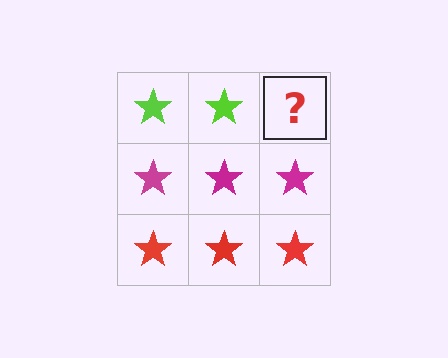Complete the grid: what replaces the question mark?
The question mark should be replaced with a lime star.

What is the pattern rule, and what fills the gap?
The rule is that each row has a consistent color. The gap should be filled with a lime star.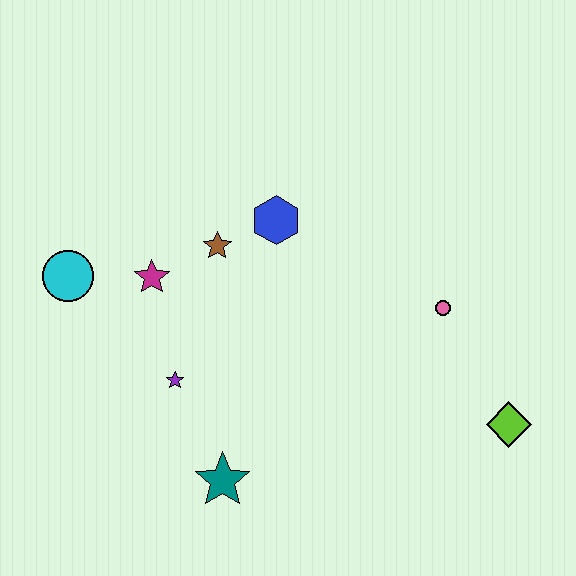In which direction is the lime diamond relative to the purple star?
The lime diamond is to the right of the purple star.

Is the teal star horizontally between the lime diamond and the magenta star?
Yes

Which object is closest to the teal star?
The purple star is closest to the teal star.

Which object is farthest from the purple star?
The lime diamond is farthest from the purple star.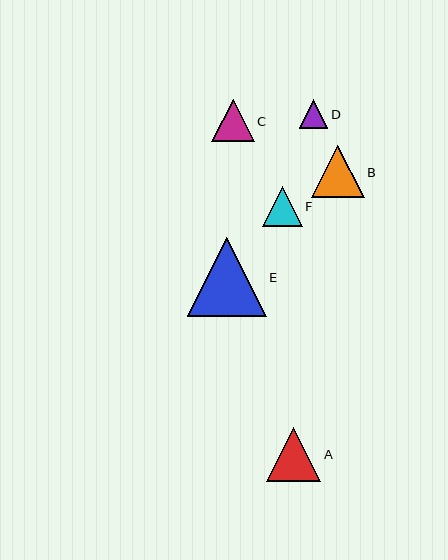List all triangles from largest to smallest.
From largest to smallest: E, A, B, C, F, D.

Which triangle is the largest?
Triangle E is the largest with a size of approximately 79 pixels.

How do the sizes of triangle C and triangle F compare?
Triangle C and triangle F are approximately the same size.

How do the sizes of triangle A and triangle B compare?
Triangle A and triangle B are approximately the same size.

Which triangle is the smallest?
Triangle D is the smallest with a size of approximately 29 pixels.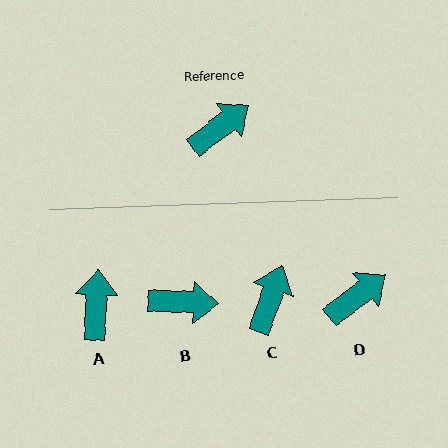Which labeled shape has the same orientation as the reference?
D.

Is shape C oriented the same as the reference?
No, it is off by about 34 degrees.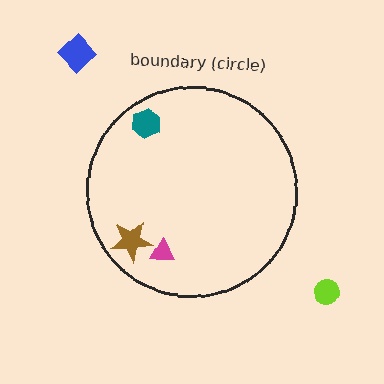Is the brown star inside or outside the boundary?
Inside.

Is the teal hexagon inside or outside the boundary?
Inside.